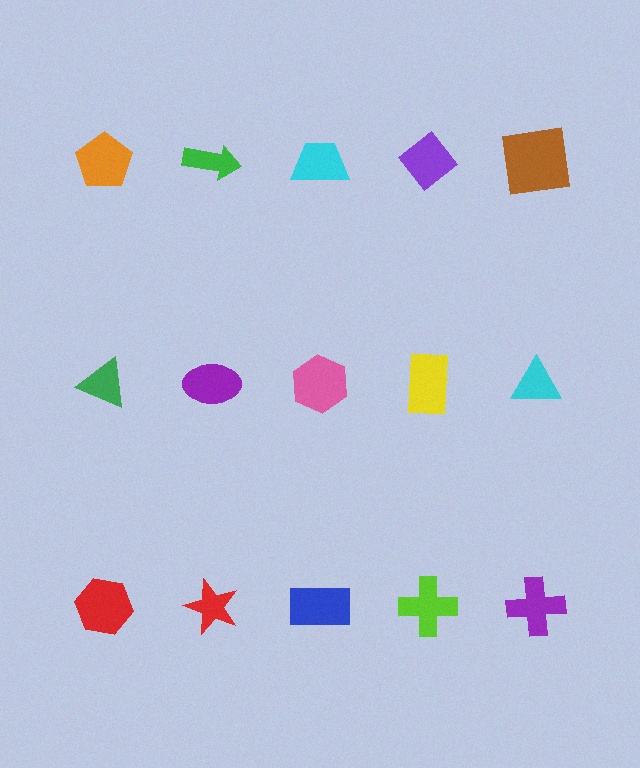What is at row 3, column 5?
A purple cross.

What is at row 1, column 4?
A purple diamond.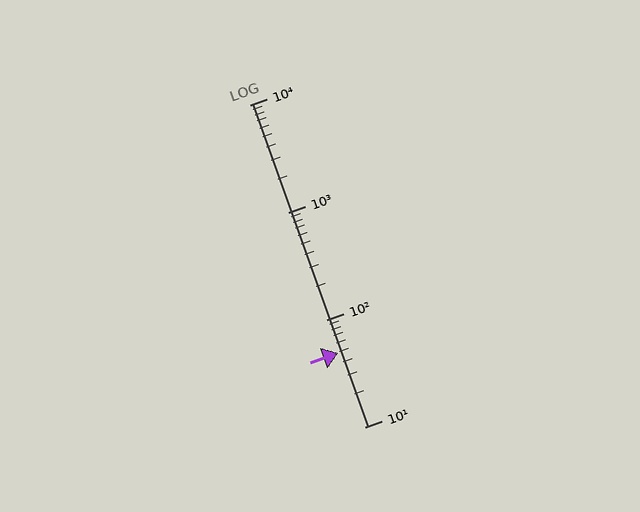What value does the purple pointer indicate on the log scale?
The pointer indicates approximately 49.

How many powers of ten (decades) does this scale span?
The scale spans 3 decades, from 10 to 10000.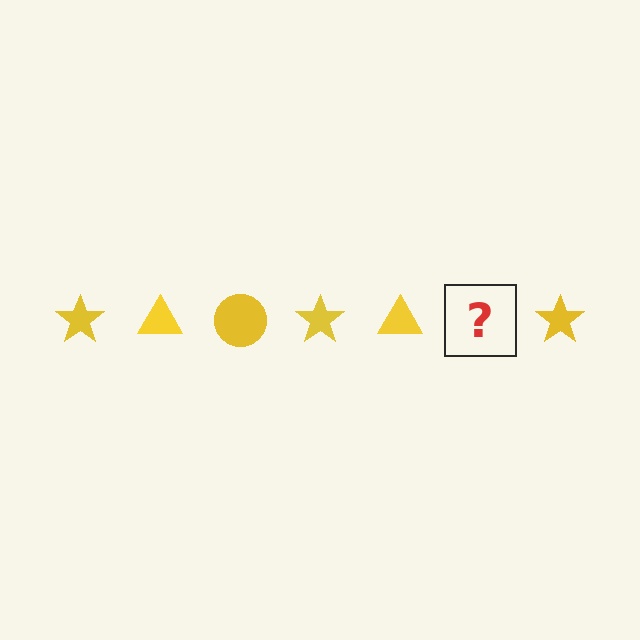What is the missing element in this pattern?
The missing element is a yellow circle.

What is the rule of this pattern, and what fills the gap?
The rule is that the pattern cycles through star, triangle, circle shapes in yellow. The gap should be filled with a yellow circle.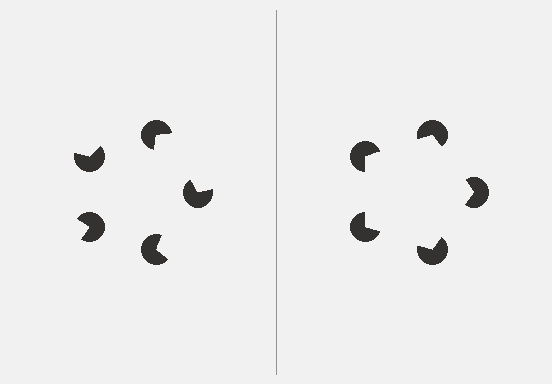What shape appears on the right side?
An illusory pentagon.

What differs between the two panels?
The pac-man discs are positioned identically on both sides; only the wedge orientations differ. On the right they align to a pentagon; on the left they are misaligned.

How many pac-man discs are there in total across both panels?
10 — 5 on each side.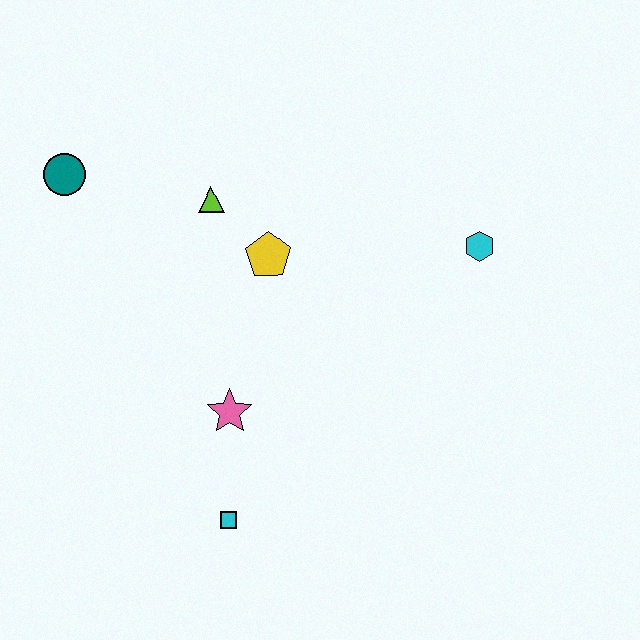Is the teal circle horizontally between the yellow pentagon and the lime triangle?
No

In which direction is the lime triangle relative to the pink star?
The lime triangle is above the pink star.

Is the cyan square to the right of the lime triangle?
Yes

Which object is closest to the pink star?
The cyan square is closest to the pink star.